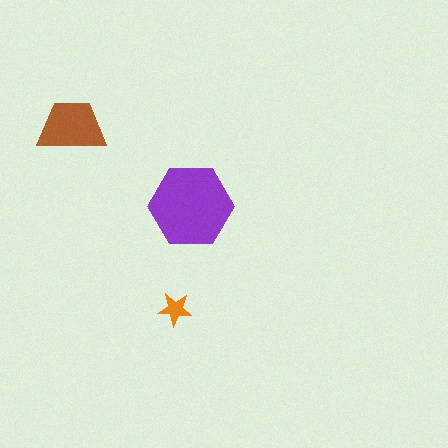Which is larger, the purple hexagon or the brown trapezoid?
The purple hexagon.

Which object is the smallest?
The orange star.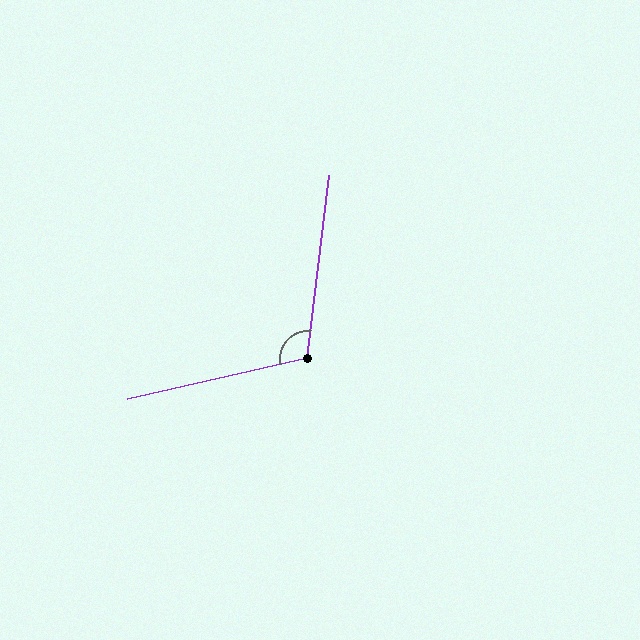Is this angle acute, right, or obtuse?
It is obtuse.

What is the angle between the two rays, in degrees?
Approximately 109 degrees.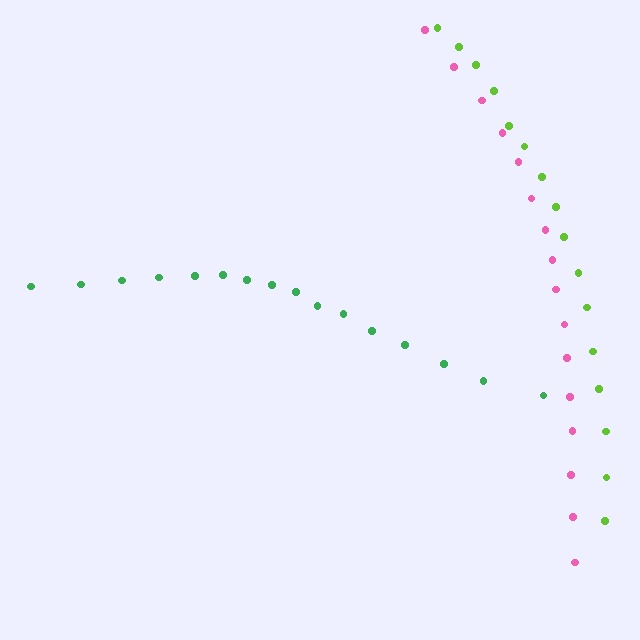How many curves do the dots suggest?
There are 3 distinct paths.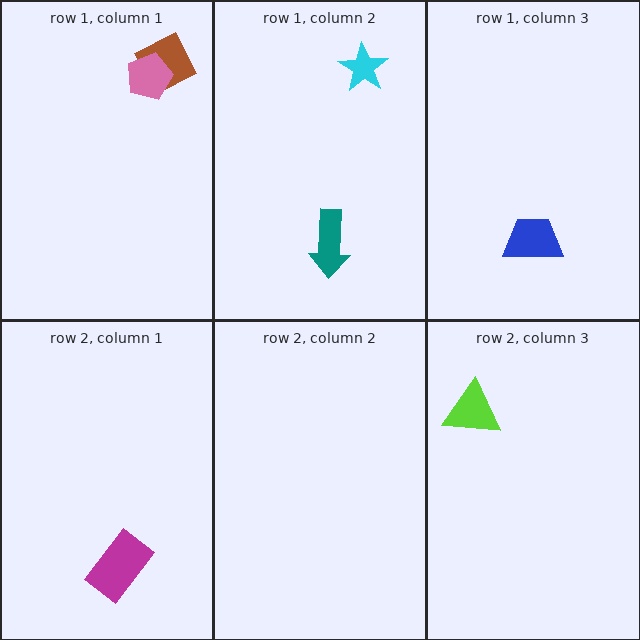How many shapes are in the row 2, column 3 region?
1.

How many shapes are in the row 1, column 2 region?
2.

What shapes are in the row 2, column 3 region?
The lime triangle.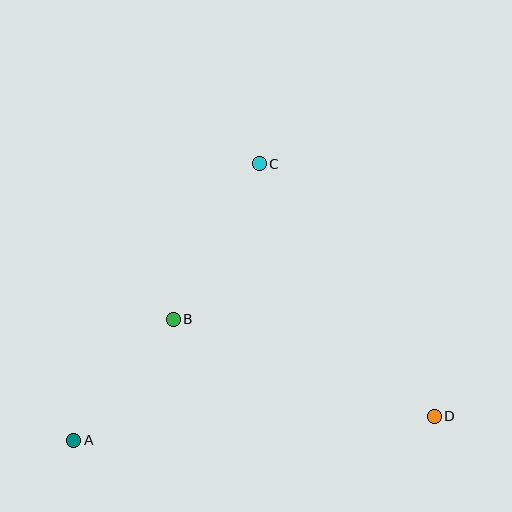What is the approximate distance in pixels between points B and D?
The distance between B and D is approximately 279 pixels.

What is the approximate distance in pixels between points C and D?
The distance between C and D is approximately 307 pixels.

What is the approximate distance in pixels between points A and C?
The distance between A and C is approximately 333 pixels.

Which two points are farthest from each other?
Points A and D are farthest from each other.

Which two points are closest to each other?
Points A and B are closest to each other.